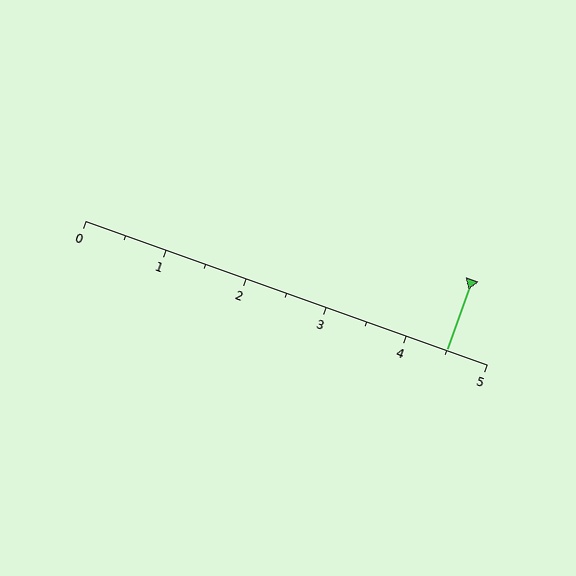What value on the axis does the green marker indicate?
The marker indicates approximately 4.5.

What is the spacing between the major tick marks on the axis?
The major ticks are spaced 1 apart.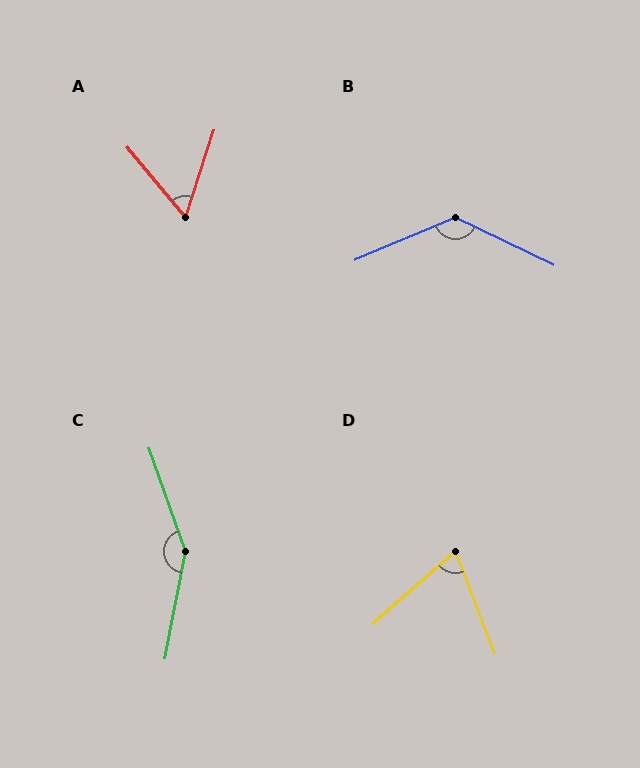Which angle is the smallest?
A, at approximately 58 degrees.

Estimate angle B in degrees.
Approximately 131 degrees.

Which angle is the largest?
C, at approximately 150 degrees.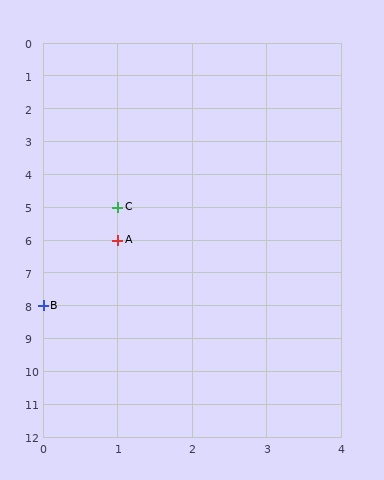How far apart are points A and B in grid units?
Points A and B are 1 column and 2 rows apart (about 2.2 grid units diagonally).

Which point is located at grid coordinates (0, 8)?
Point B is at (0, 8).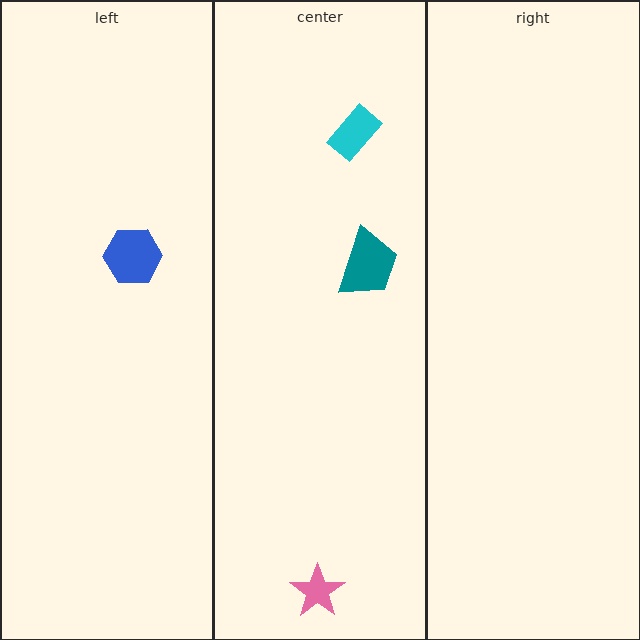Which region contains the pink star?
The center region.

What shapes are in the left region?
The blue hexagon.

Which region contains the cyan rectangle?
The center region.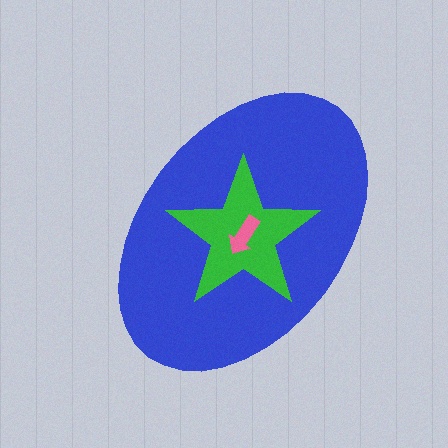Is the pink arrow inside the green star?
Yes.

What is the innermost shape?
The pink arrow.